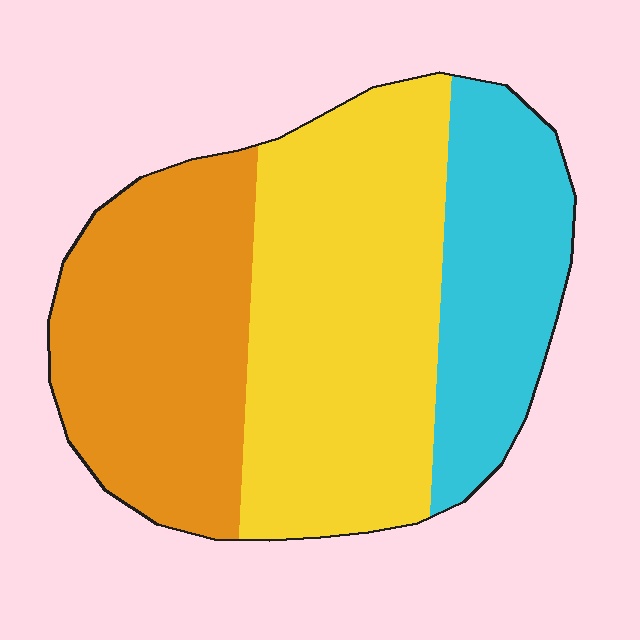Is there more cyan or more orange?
Orange.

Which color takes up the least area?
Cyan, at roughly 25%.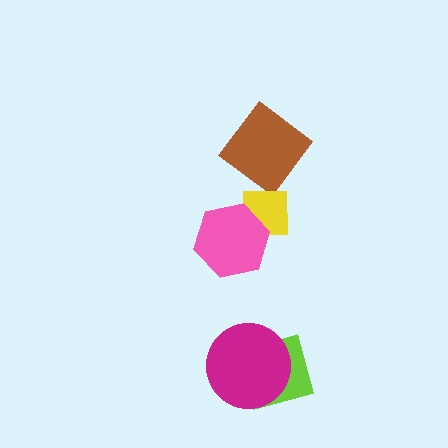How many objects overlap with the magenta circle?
1 object overlaps with the magenta circle.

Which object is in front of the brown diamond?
The yellow square is in front of the brown diamond.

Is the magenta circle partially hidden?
No, no other shape covers it.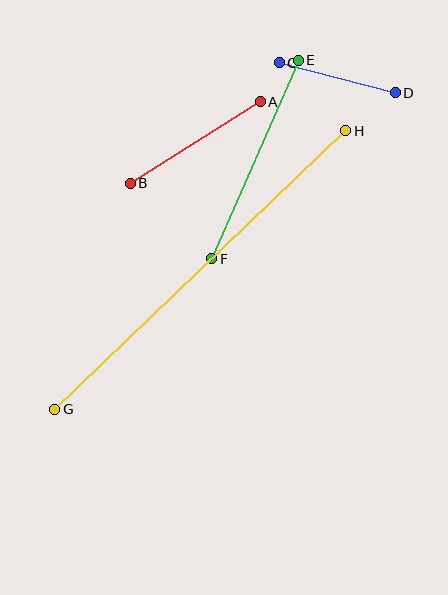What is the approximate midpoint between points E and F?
The midpoint is at approximately (255, 160) pixels.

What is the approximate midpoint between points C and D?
The midpoint is at approximately (337, 78) pixels.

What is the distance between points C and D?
The distance is approximately 120 pixels.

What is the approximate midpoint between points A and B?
The midpoint is at approximately (195, 142) pixels.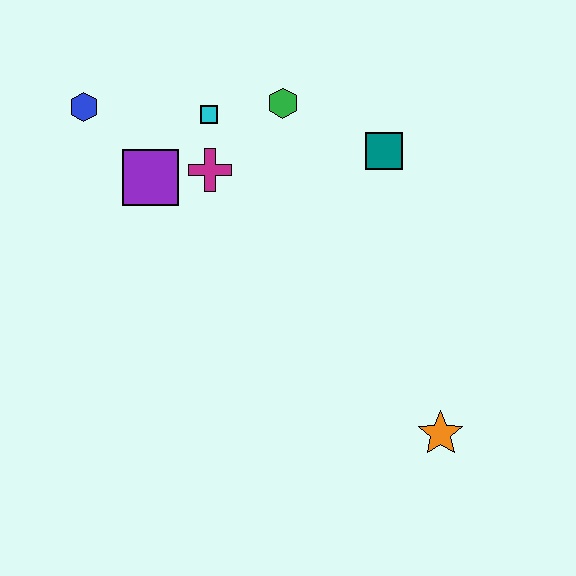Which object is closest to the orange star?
The teal square is closest to the orange star.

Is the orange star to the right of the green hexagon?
Yes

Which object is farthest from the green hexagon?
The orange star is farthest from the green hexagon.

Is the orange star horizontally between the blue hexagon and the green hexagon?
No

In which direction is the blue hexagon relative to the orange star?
The blue hexagon is to the left of the orange star.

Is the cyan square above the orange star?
Yes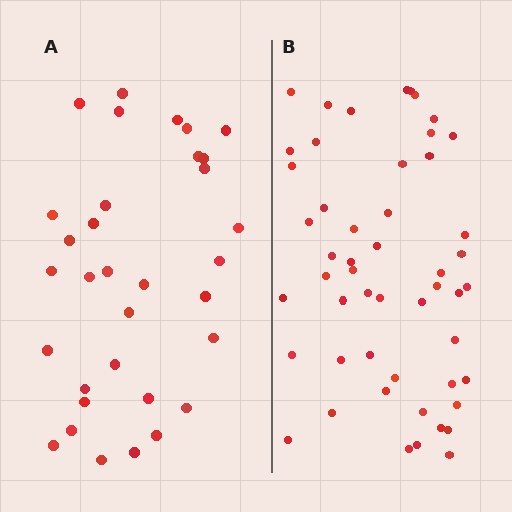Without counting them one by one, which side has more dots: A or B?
Region B (the right region) has more dots.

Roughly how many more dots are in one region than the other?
Region B has approximately 20 more dots than region A.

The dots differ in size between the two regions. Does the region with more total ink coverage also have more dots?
No. Region A has more total ink coverage because its dots are larger, but region B actually contains more individual dots. Total area can be misleading — the number of items is what matters here.